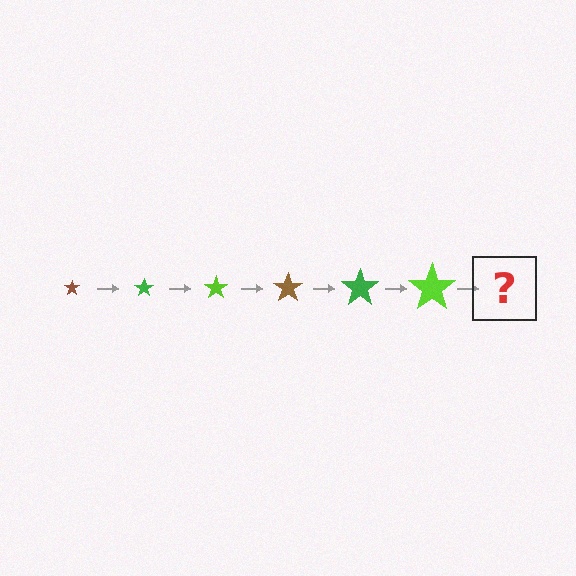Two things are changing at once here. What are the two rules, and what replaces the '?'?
The two rules are that the star grows larger each step and the color cycles through brown, green, and lime. The '?' should be a brown star, larger than the previous one.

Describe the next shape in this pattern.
It should be a brown star, larger than the previous one.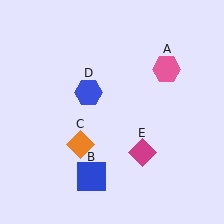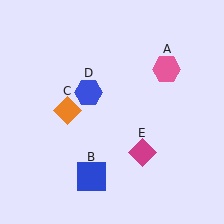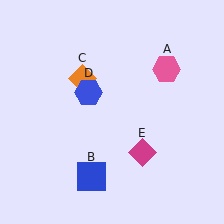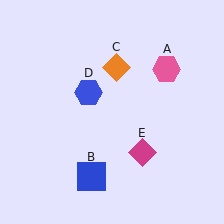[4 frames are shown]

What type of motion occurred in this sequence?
The orange diamond (object C) rotated clockwise around the center of the scene.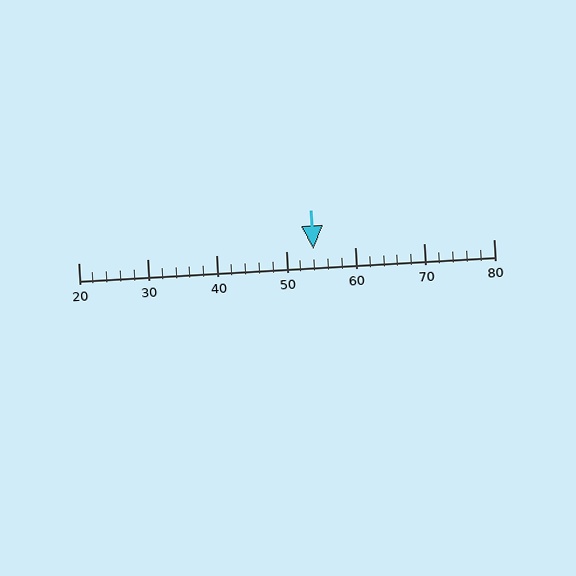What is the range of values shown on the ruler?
The ruler shows values from 20 to 80.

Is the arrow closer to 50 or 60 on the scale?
The arrow is closer to 50.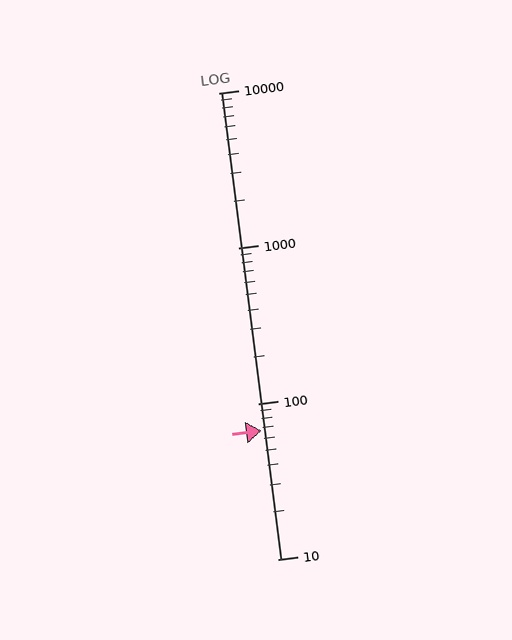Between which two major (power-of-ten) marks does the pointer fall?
The pointer is between 10 and 100.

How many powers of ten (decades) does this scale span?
The scale spans 3 decades, from 10 to 10000.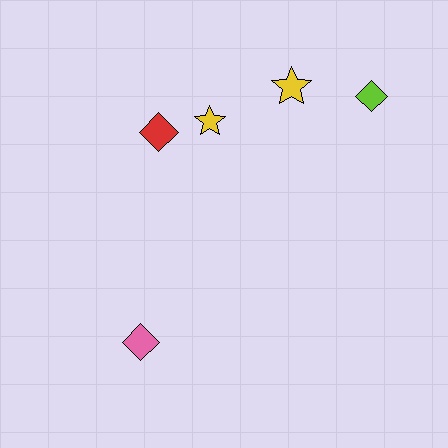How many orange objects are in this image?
There are no orange objects.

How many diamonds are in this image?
There are 3 diamonds.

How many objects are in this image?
There are 5 objects.